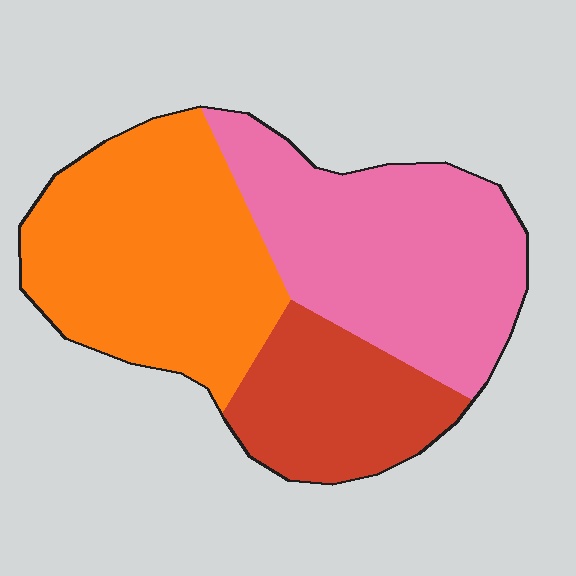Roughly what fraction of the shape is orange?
Orange takes up between a quarter and a half of the shape.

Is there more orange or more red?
Orange.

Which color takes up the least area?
Red, at roughly 20%.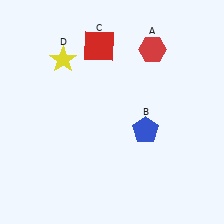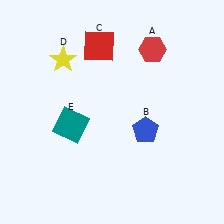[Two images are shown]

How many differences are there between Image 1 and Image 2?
There is 1 difference between the two images.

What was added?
A teal square (E) was added in Image 2.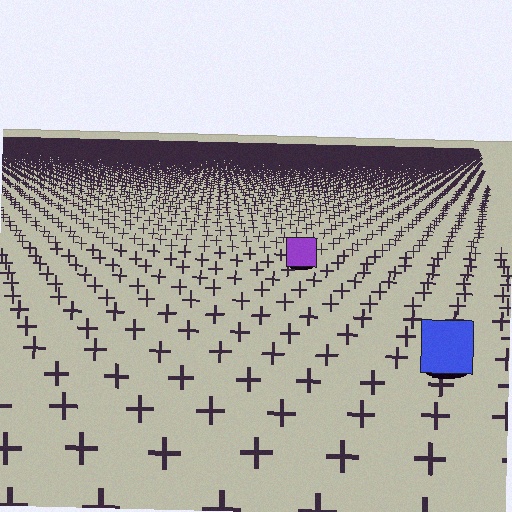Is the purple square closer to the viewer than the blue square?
No. The blue square is closer — you can tell from the texture gradient: the ground texture is coarser near it.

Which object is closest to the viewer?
The blue square is closest. The texture marks near it are larger and more spread out.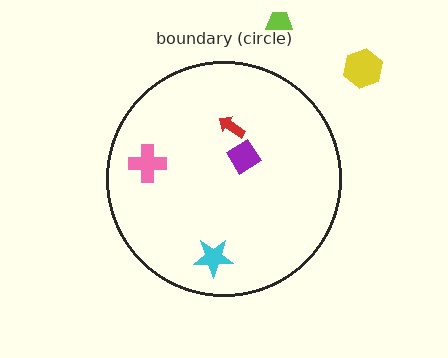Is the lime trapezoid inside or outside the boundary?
Outside.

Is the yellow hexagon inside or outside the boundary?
Outside.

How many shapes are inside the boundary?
4 inside, 2 outside.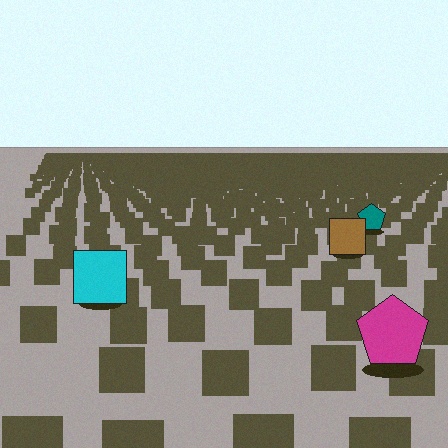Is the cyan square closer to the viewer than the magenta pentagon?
No. The magenta pentagon is closer — you can tell from the texture gradient: the ground texture is coarser near it.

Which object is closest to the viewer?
The magenta pentagon is closest. The texture marks near it are larger and more spread out.